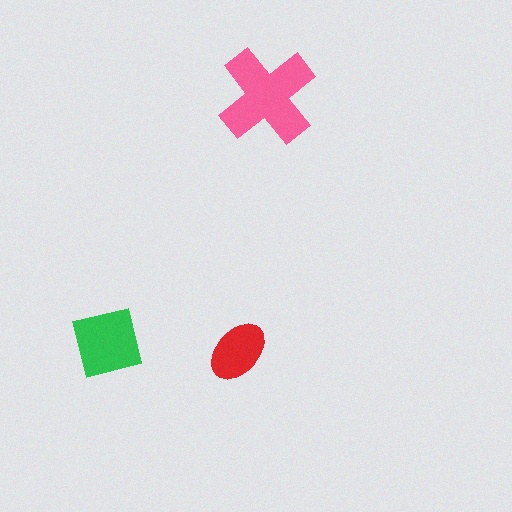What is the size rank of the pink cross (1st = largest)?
1st.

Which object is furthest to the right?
The pink cross is rightmost.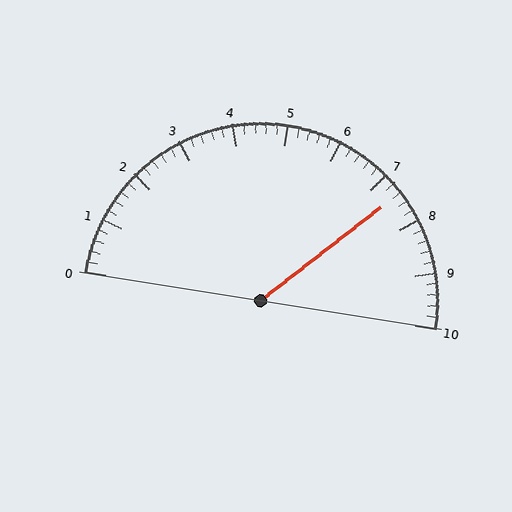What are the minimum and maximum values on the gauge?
The gauge ranges from 0 to 10.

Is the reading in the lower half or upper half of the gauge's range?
The reading is in the upper half of the range (0 to 10).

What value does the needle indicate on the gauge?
The needle indicates approximately 7.4.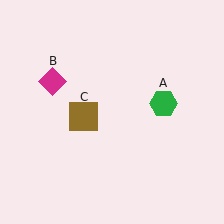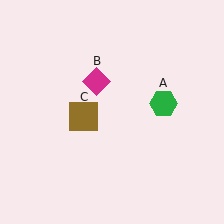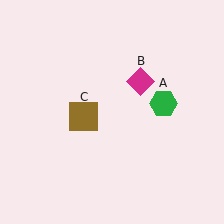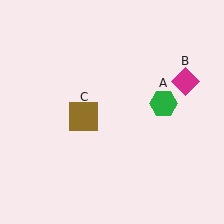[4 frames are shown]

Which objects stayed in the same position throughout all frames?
Green hexagon (object A) and brown square (object C) remained stationary.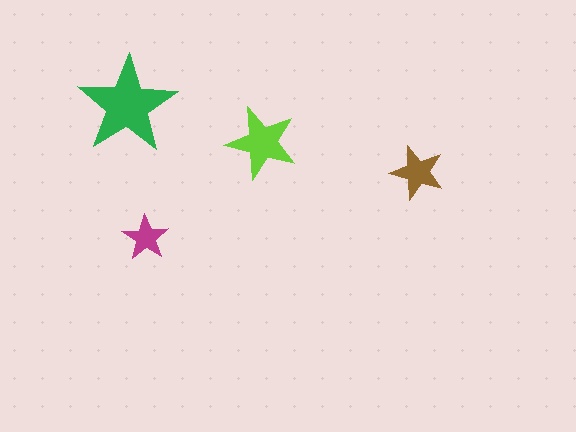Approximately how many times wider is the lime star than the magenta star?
About 1.5 times wider.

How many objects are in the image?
There are 4 objects in the image.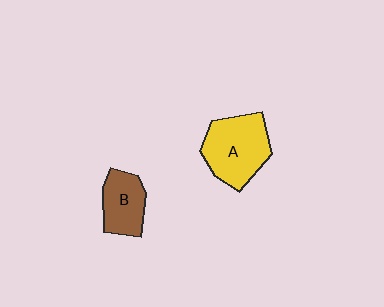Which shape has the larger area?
Shape A (yellow).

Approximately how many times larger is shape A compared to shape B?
Approximately 1.6 times.